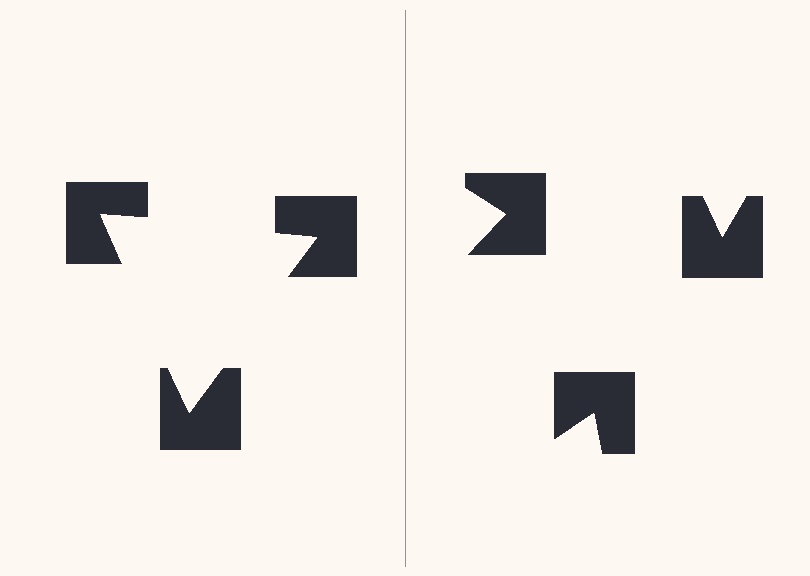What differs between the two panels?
The notched squares are positioned identically on both sides; only the wedge orientations differ. On the left they align to a triangle; on the right they are misaligned.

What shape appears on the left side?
An illusory triangle.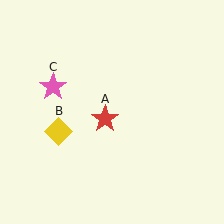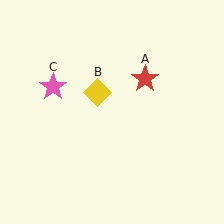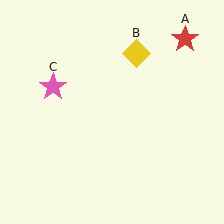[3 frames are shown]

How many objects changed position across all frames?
2 objects changed position: red star (object A), yellow diamond (object B).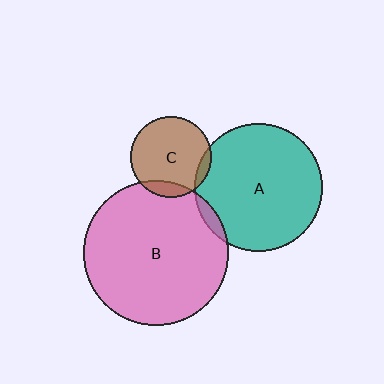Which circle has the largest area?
Circle B (pink).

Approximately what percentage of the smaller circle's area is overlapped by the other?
Approximately 5%.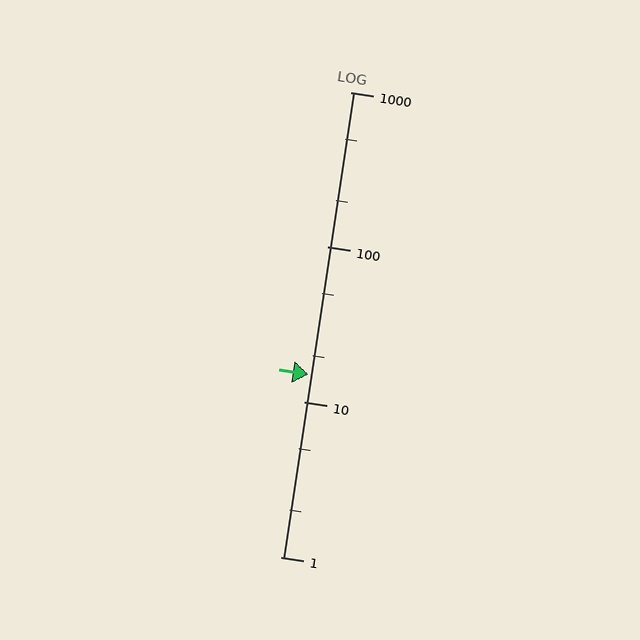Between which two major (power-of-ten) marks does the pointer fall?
The pointer is between 10 and 100.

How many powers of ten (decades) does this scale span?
The scale spans 3 decades, from 1 to 1000.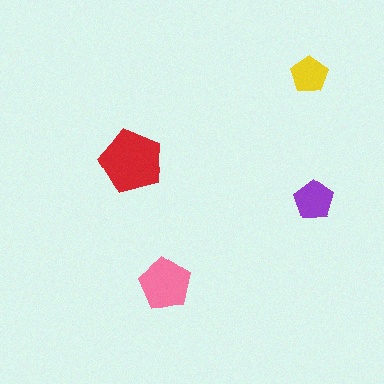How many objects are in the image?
There are 4 objects in the image.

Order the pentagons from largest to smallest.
the red one, the pink one, the purple one, the yellow one.